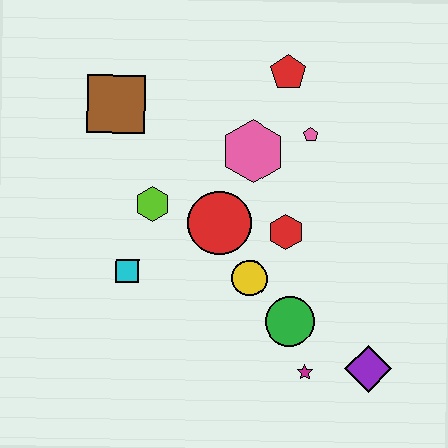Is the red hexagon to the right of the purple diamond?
No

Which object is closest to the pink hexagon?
The pink pentagon is closest to the pink hexagon.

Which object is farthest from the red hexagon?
The brown square is farthest from the red hexagon.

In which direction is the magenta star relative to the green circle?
The magenta star is below the green circle.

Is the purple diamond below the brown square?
Yes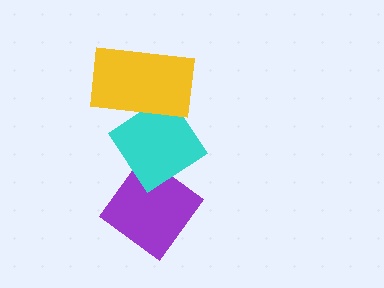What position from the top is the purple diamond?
The purple diamond is 3rd from the top.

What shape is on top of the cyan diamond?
The yellow rectangle is on top of the cyan diamond.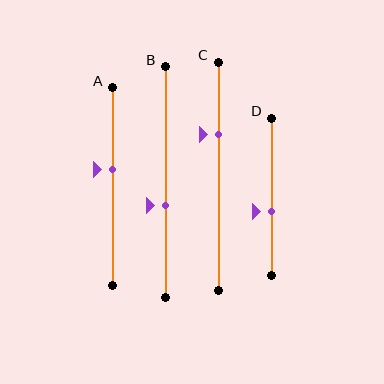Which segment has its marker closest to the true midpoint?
Segment A has its marker closest to the true midpoint.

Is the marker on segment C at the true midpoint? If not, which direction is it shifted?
No, the marker on segment C is shifted upward by about 18% of the segment length.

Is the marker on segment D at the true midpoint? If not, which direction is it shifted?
No, the marker on segment D is shifted downward by about 10% of the segment length.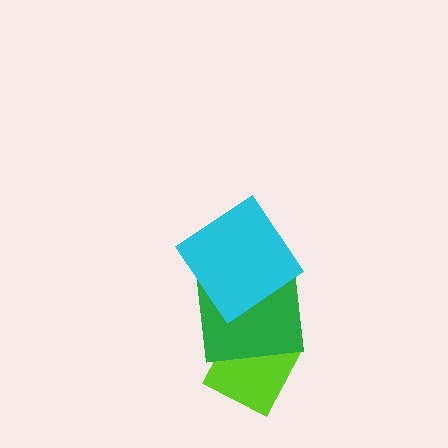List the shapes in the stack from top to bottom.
From top to bottom: the cyan diamond, the green square, the lime diamond.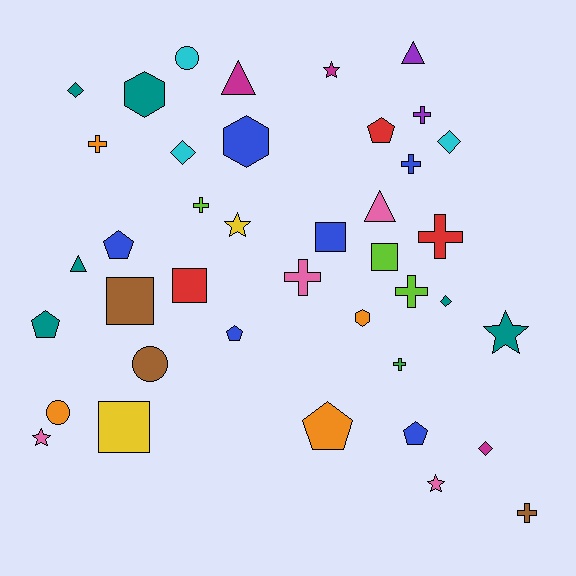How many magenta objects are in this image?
There are 3 magenta objects.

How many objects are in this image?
There are 40 objects.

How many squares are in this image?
There are 5 squares.